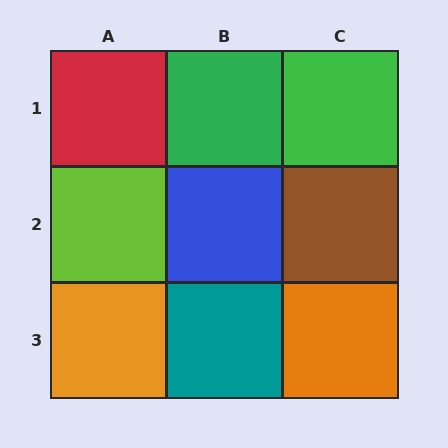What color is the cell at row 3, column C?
Orange.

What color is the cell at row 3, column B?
Teal.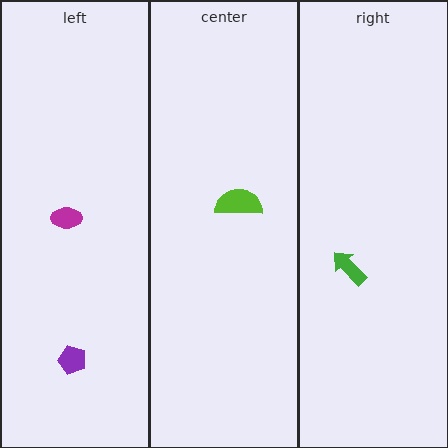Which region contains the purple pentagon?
The left region.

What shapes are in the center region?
The lime semicircle.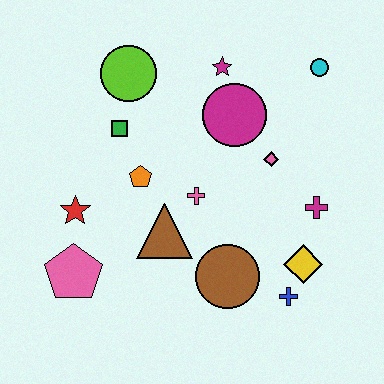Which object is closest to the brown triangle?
The pink cross is closest to the brown triangle.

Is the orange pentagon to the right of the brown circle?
No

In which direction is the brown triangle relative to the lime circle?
The brown triangle is below the lime circle.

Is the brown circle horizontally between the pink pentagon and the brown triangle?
No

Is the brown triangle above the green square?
No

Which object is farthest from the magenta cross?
The pink pentagon is farthest from the magenta cross.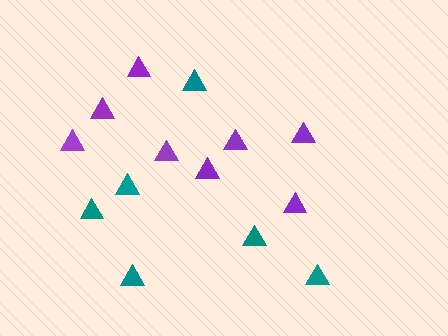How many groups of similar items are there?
There are 2 groups: one group of purple triangles (8) and one group of teal triangles (6).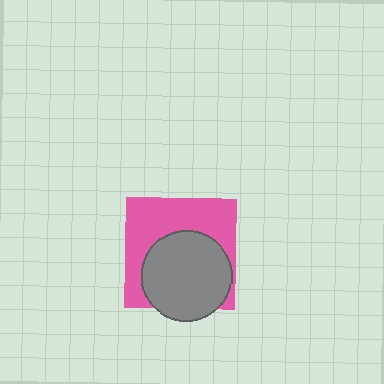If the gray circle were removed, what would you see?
You would see the complete pink square.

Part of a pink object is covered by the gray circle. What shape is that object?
It is a square.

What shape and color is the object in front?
The object in front is a gray circle.